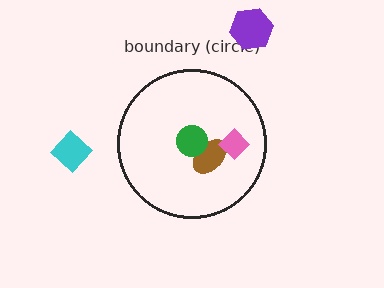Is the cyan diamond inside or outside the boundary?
Outside.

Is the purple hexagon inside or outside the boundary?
Outside.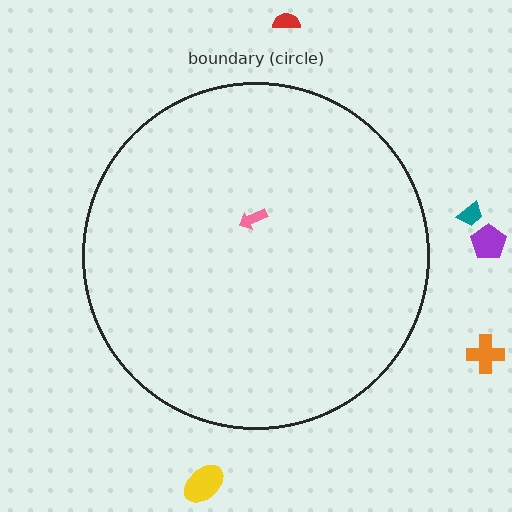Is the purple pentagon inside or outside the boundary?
Outside.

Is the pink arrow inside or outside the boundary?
Inside.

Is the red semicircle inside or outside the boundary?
Outside.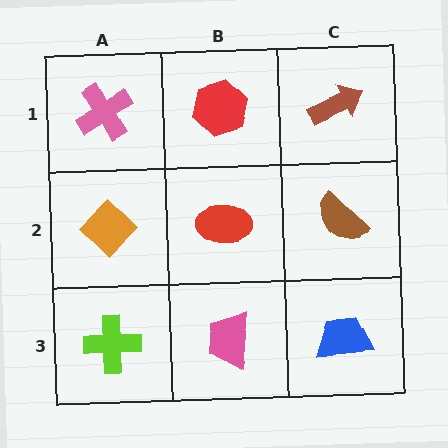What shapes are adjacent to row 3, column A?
An orange diamond (row 2, column A), a pink trapezoid (row 3, column B).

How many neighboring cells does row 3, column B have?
3.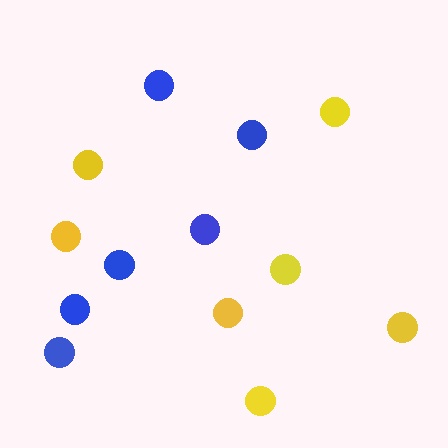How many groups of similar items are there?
There are 2 groups: one group of yellow circles (7) and one group of blue circles (6).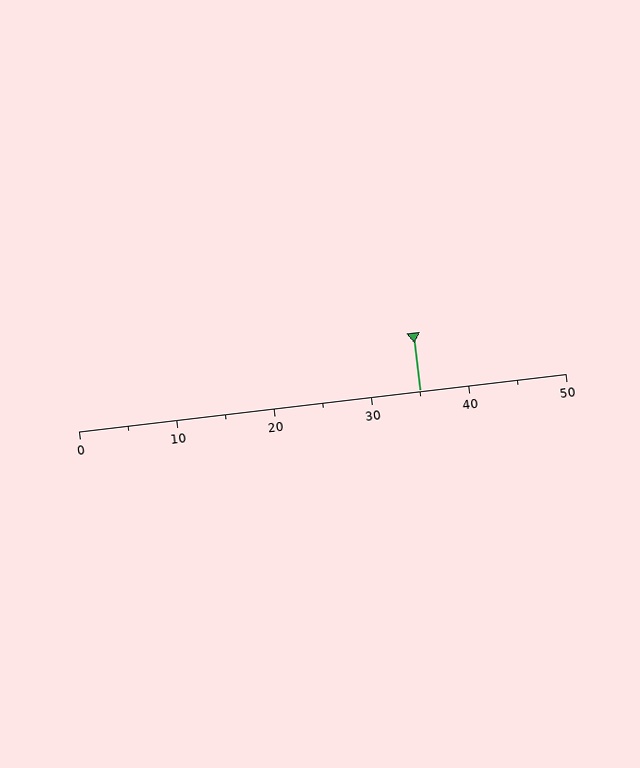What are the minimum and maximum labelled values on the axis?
The axis runs from 0 to 50.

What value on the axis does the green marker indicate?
The marker indicates approximately 35.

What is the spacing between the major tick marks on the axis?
The major ticks are spaced 10 apart.